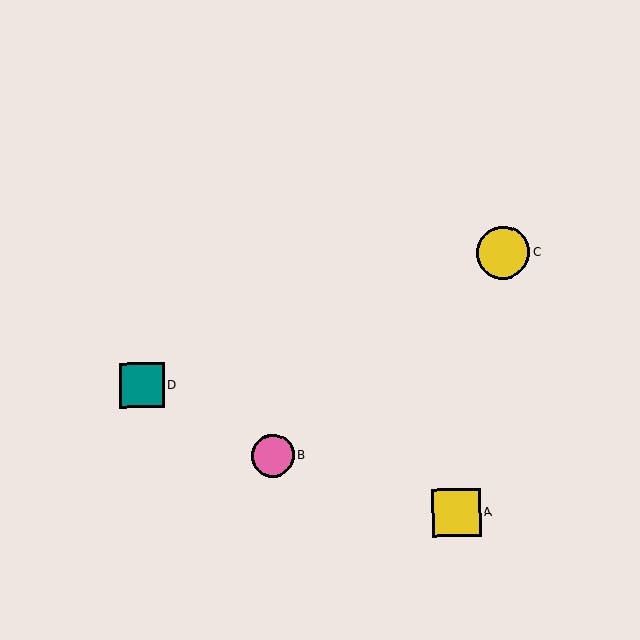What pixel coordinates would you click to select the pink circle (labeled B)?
Click at (273, 456) to select the pink circle B.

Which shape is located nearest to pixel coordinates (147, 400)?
The teal square (labeled D) at (142, 385) is nearest to that location.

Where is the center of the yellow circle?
The center of the yellow circle is at (503, 253).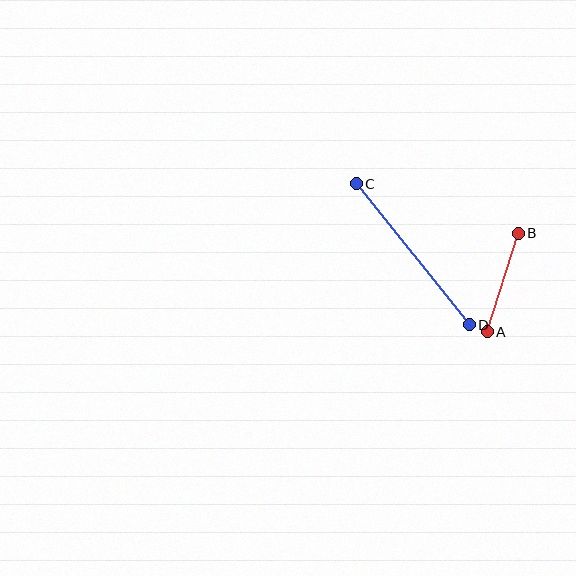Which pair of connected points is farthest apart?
Points C and D are farthest apart.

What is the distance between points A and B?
The distance is approximately 103 pixels.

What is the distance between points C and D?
The distance is approximately 181 pixels.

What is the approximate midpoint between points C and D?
The midpoint is at approximately (413, 254) pixels.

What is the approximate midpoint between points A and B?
The midpoint is at approximately (503, 282) pixels.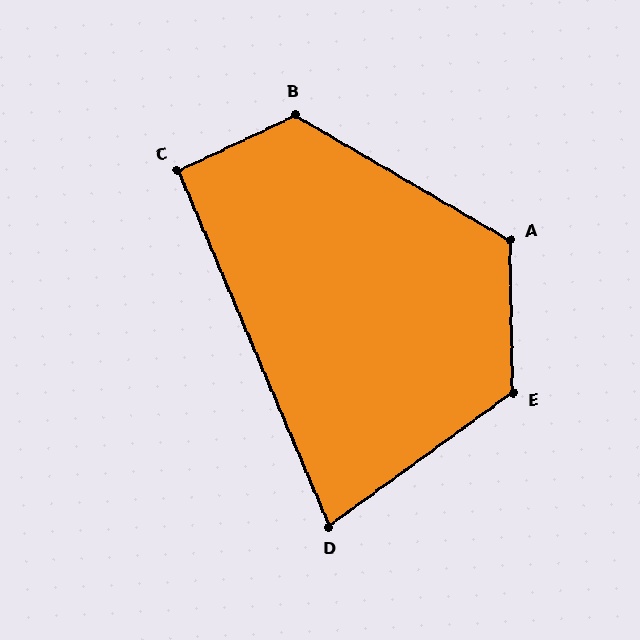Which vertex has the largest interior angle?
E, at approximately 125 degrees.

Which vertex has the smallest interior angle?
D, at approximately 77 degrees.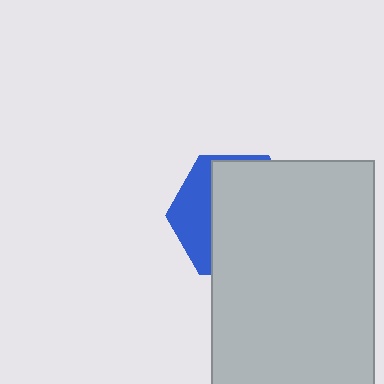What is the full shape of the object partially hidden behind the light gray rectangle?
The partially hidden object is a blue hexagon.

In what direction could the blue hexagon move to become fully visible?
The blue hexagon could move left. That would shift it out from behind the light gray rectangle entirely.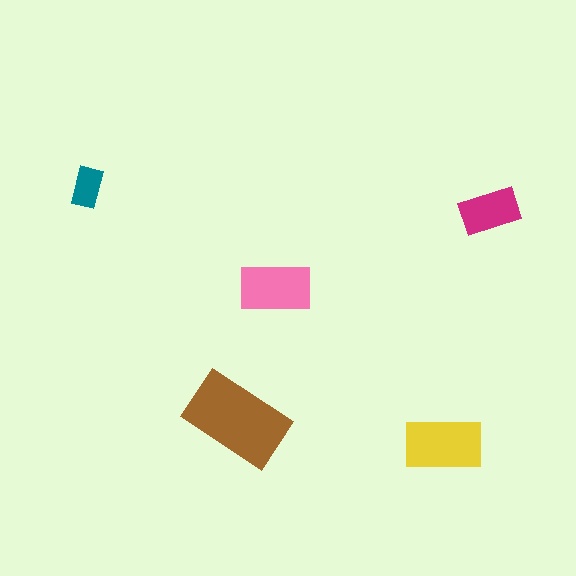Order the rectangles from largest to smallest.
the brown one, the yellow one, the pink one, the magenta one, the teal one.